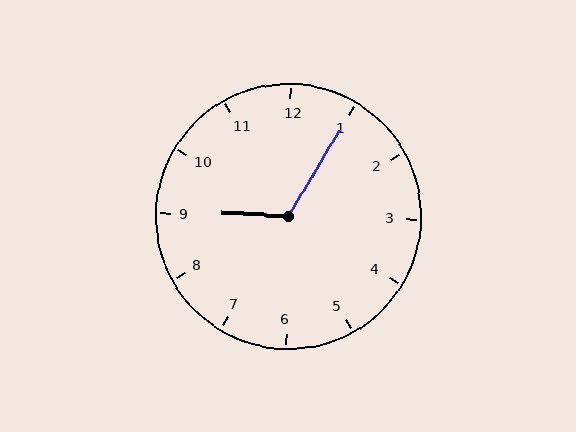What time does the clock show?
9:05.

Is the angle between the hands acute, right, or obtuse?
It is obtuse.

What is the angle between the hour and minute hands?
Approximately 118 degrees.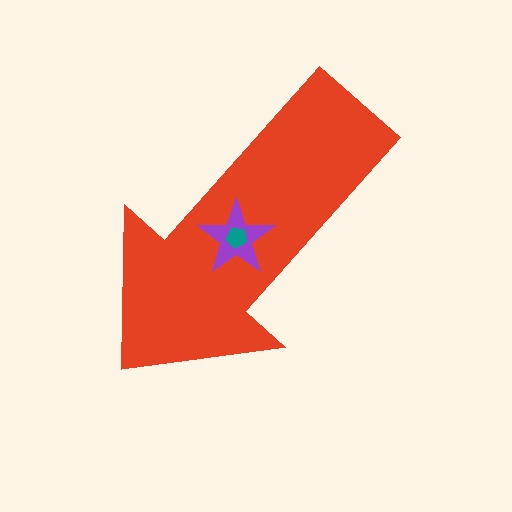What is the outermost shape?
The red arrow.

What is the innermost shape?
The teal pentagon.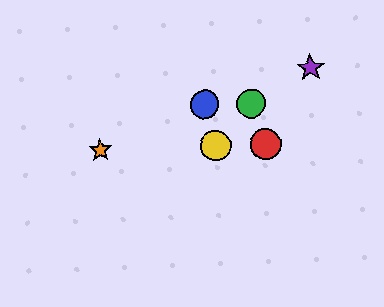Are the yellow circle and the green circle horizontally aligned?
No, the yellow circle is at y≈146 and the green circle is at y≈104.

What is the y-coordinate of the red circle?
The red circle is at y≈144.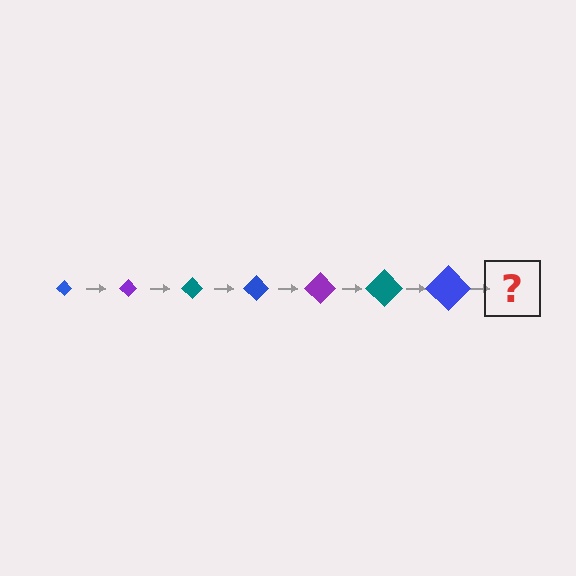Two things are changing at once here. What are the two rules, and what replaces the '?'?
The two rules are that the diamond grows larger each step and the color cycles through blue, purple, and teal. The '?' should be a purple diamond, larger than the previous one.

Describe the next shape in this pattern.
It should be a purple diamond, larger than the previous one.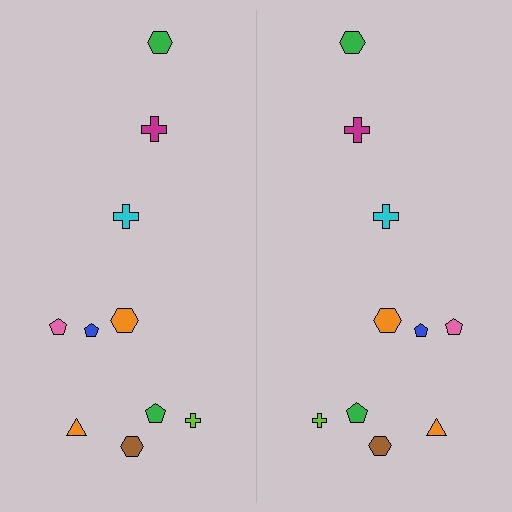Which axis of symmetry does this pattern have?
The pattern has a vertical axis of symmetry running through the center of the image.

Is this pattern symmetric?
Yes, this pattern has bilateral (reflection) symmetry.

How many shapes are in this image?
There are 20 shapes in this image.